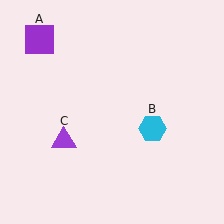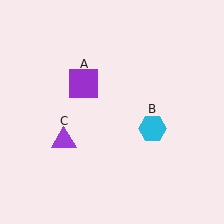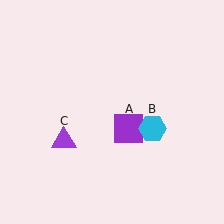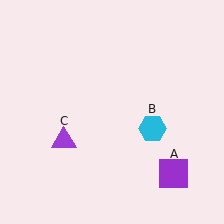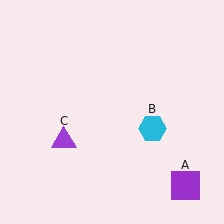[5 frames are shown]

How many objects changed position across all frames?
1 object changed position: purple square (object A).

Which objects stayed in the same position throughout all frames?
Cyan hexagon (object B) and purple triangle (object C) remained stationary.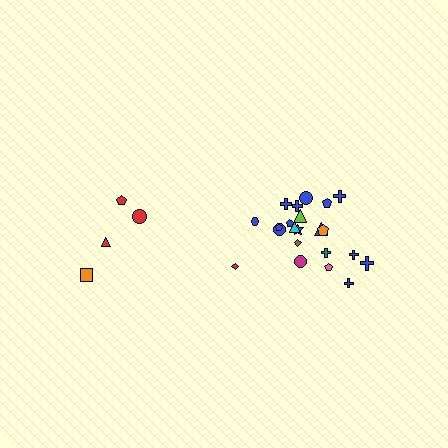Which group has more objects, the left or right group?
The right group.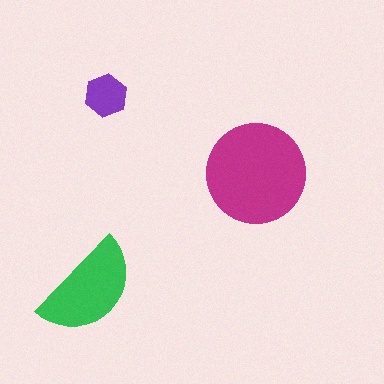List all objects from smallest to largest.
The purple hexagon, the green semicircle, the magenta circle.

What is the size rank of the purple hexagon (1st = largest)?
3rd.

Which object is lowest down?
The green semicircle is bottommost.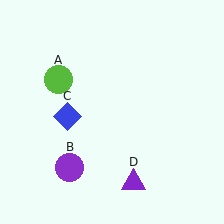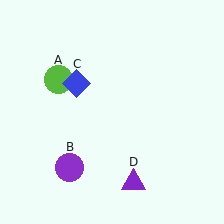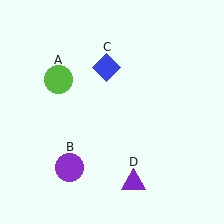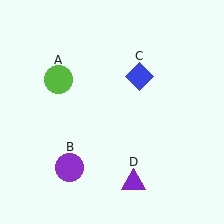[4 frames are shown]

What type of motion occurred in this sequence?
The blue diamond (object C) rotated clockwise around the center of the scene.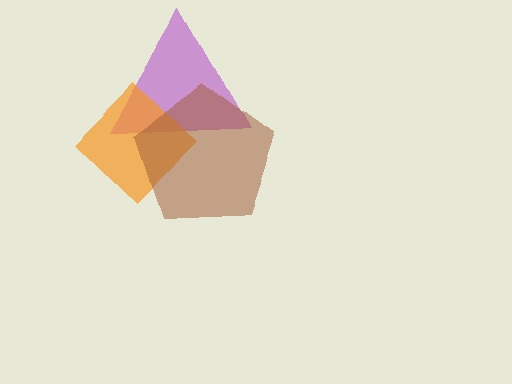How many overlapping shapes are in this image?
There are 3 overlapping shapes in the image.